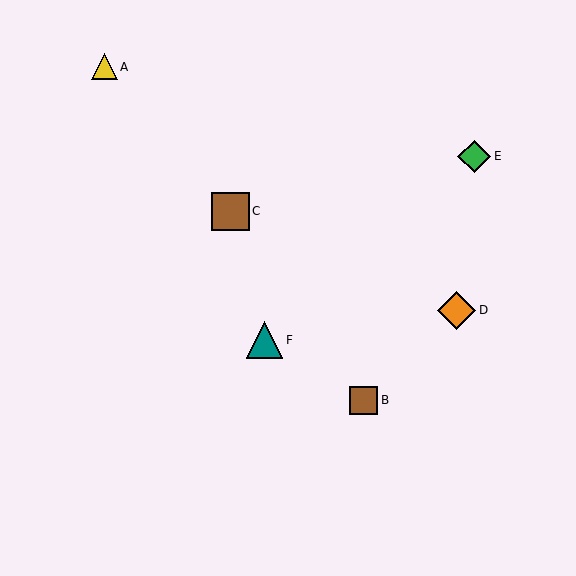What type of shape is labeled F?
Shape F is a teal triangle.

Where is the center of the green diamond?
The center of the green diamond is at (474, 156).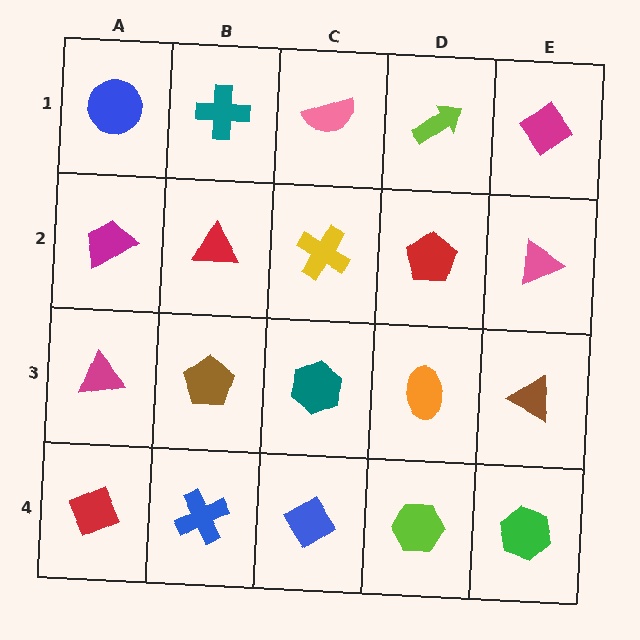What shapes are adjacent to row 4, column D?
An orange ellipse (row 3, column D), a blue diamond (row 4, column C), a green hexagon (row 4, column E).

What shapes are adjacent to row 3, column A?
A magenta trapezoid (row 2, column A), a red diamond (row 4, column A), a brown pentagon (row 3, column B).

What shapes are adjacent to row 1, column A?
A magenta trapezoid (row 2, column A), a teal cross (row 1, column B).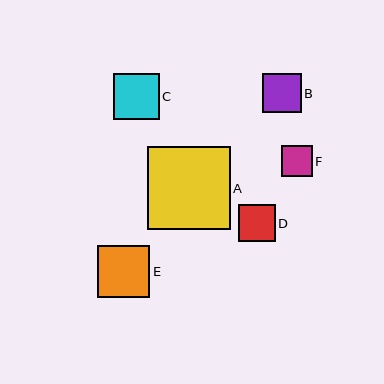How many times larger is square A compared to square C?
Square A is approximately 1.8 times the size of square C.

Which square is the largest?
Square A is the largest with a size of approximately 82 pixels.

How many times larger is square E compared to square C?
Square E is approximately 1.1 times the size of square C.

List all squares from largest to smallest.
From largest to smallest: A, E, C, B, D, F.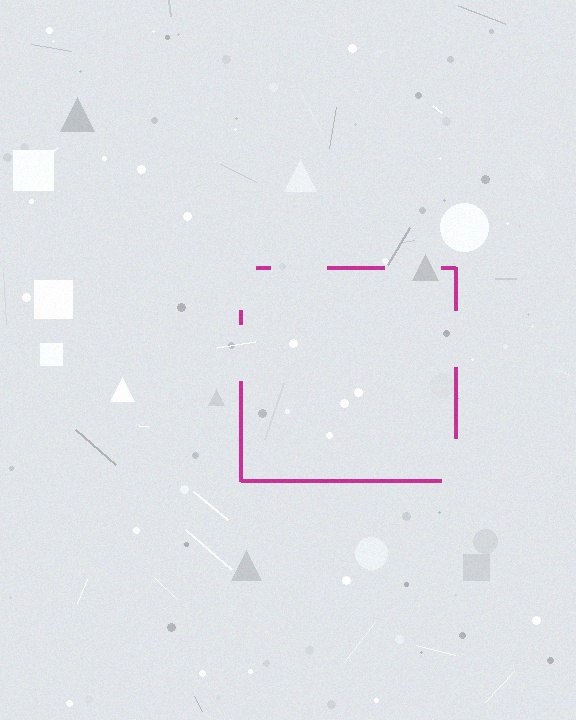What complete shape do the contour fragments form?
The contour fragments form a square.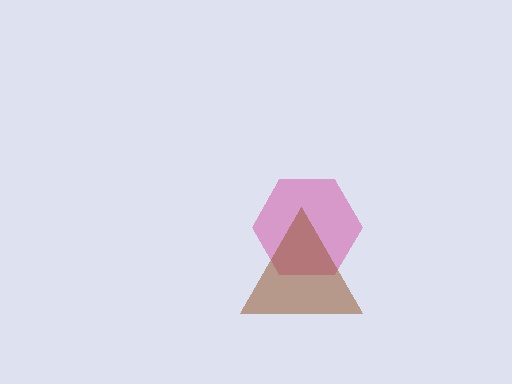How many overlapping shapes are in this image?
There are 2 overlapping shapes in the image.